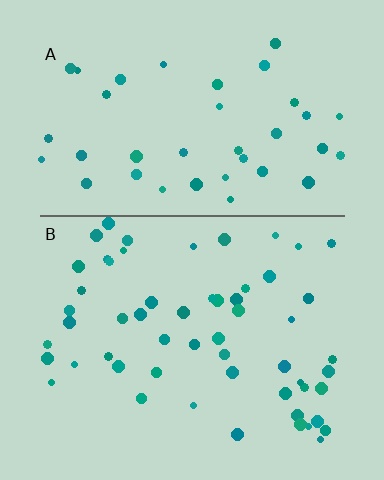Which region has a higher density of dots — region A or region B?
B (the bottom).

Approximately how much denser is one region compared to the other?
Approximately 1.4× — region B over region A.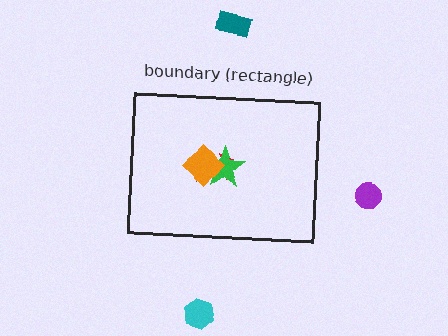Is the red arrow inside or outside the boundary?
Inside.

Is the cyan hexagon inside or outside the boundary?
Outside.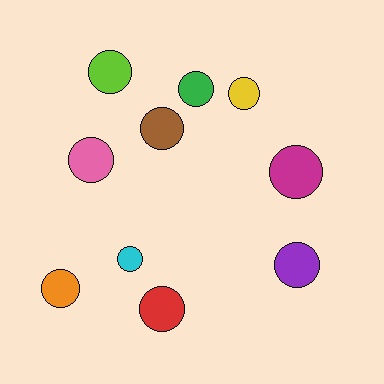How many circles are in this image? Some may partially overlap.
There are 10 circles.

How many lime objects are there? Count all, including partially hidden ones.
There is 1 lime object.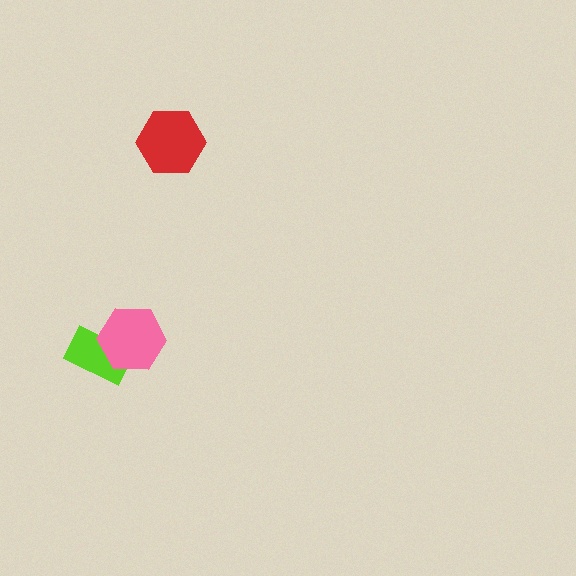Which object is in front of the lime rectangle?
The pink hexagon is in front of the lime rectangle.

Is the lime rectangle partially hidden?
Yes, it is partially covered by another shape.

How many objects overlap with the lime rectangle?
1 object overlaps with the lime rectangle.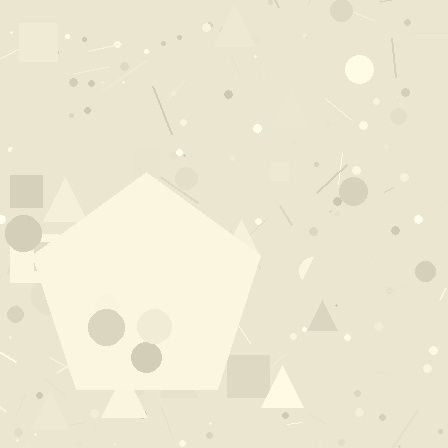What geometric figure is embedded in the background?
A pentagon is embedded in the background.